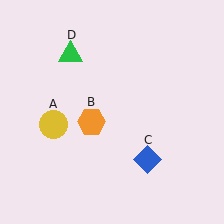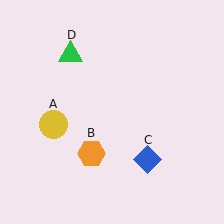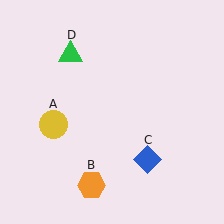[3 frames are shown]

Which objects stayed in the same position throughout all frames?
Yellow circle (object A) and blue diamond (object C) and green triangle (object D) remained stationary.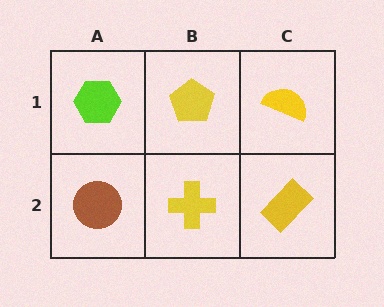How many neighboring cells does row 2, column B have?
3.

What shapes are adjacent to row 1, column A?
A brown circle (row 2, column A), a yellow pentagon (row 1, column B).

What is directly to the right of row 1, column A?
A yellow pentagon.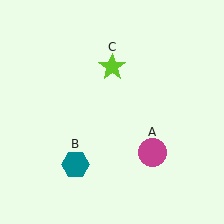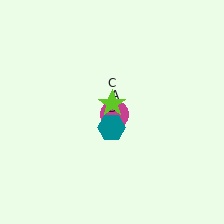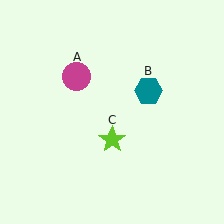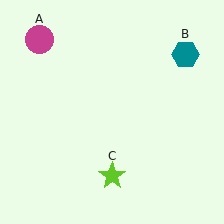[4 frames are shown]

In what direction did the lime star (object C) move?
The lime star (object C) moved down.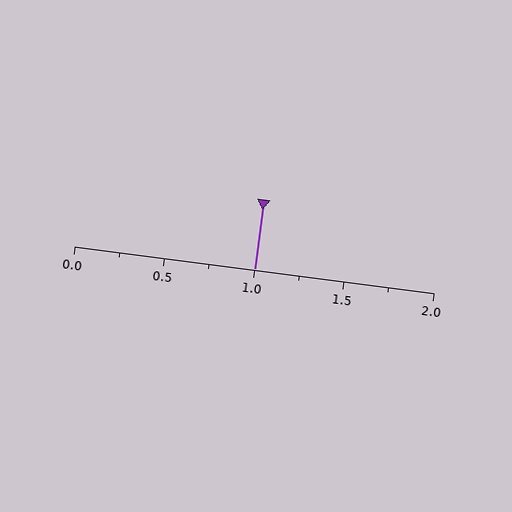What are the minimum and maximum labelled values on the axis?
The axis runs from 0.0 to 2.0.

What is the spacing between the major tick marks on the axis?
The major ticks are spaced 0.5 apart.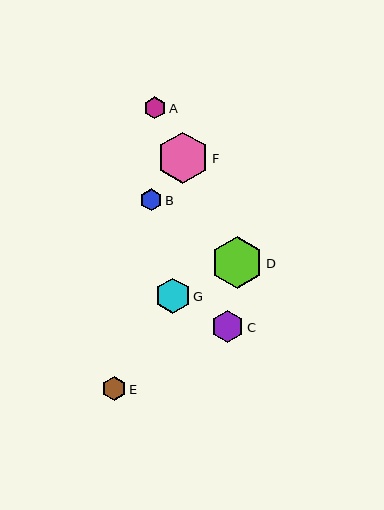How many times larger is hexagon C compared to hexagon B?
Hexagon C is approximately 1.5 times the size of hexagon B.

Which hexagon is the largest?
Hexagon F is the largest with a size of approximately 52 pixels.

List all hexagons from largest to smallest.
From largest to smallest: F, D, G, C, E, B, A.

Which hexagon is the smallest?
Hexagon A is the smallest with a size of approximately 22 pixels.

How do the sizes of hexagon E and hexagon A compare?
Hexagon E and hexagon A are approximately the same size.